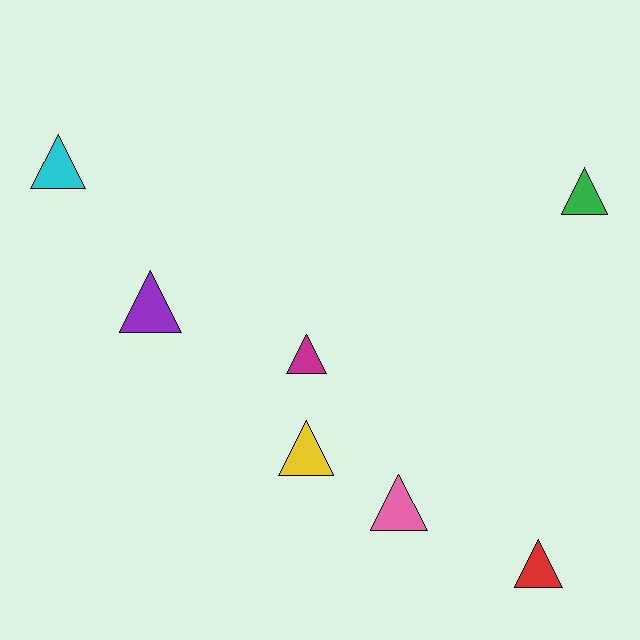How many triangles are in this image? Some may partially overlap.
There are 7 triangles.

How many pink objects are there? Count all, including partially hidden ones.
There is 1 pink object.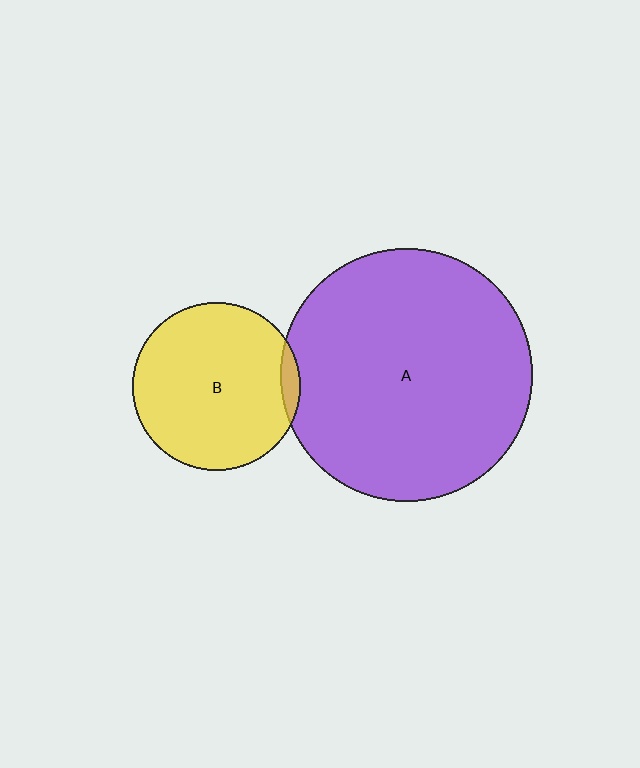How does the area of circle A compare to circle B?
Approximately 2.3 times.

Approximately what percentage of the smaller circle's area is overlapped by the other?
Approximately 5%.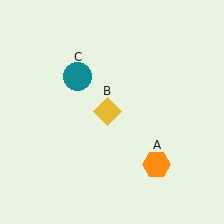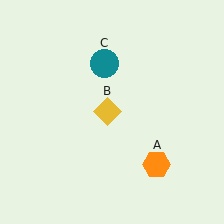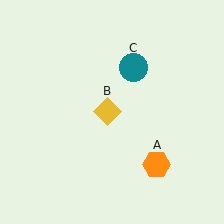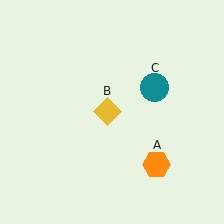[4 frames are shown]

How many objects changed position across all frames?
1 object changed position: teal circle (object C).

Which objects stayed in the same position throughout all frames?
Orange hexagon (object A) and yellow diamond (object B) remained stationary.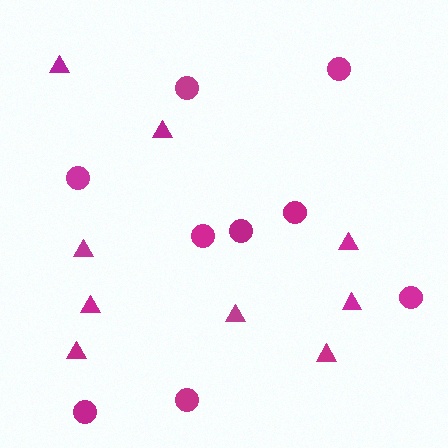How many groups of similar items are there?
There are 2 groups: one group of triangles (9) and one group of circles (9).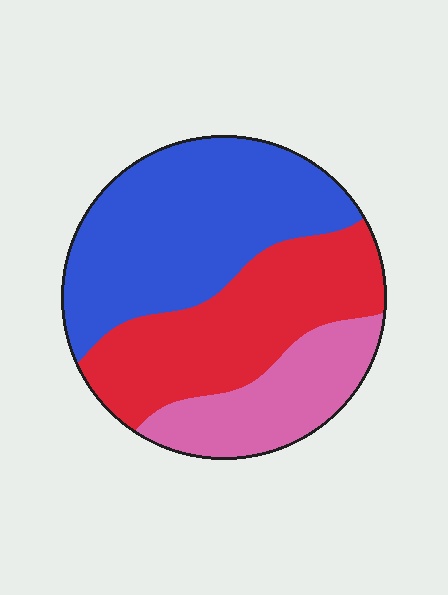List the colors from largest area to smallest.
From largest to smallest: blue, red, pink.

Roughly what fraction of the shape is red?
Red covers 35% of the shape.